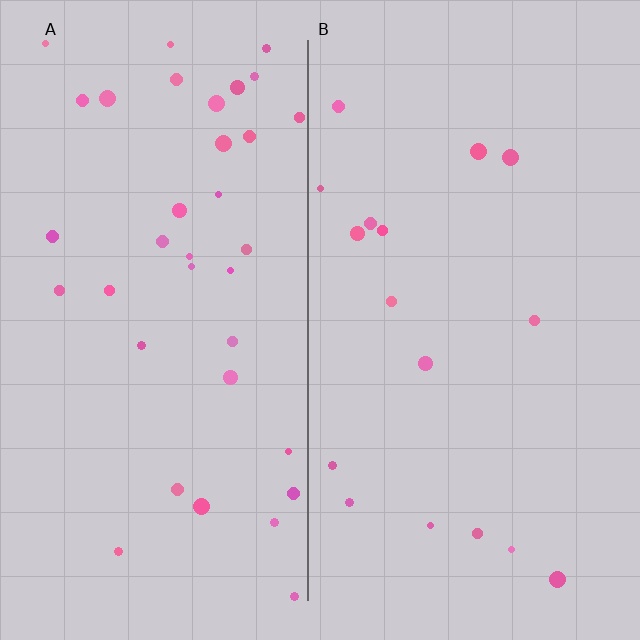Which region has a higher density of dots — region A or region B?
A (the left).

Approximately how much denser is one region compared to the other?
Approximately 2.2× — region A over region B.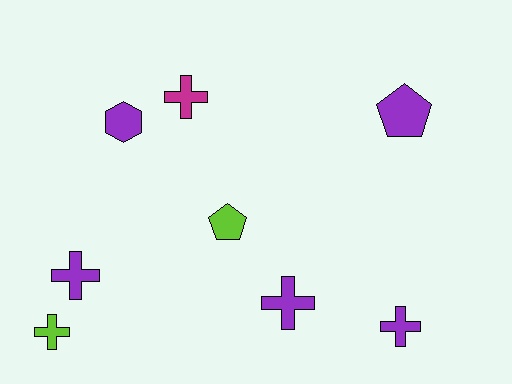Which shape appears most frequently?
Cross, with 5 objects.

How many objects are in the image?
There are 8 objects.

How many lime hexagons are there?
There are no lime hexagons.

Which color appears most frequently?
Purple, with 5 objects.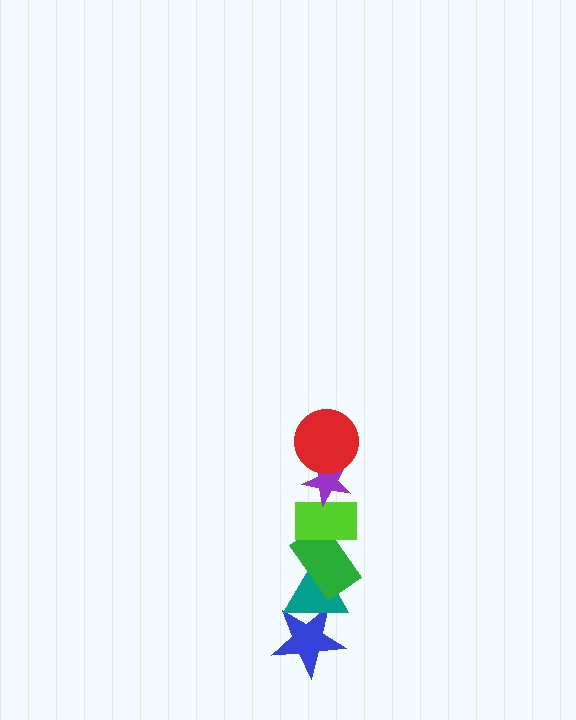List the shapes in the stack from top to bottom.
From top to bottom: the red circle, the purple star, the lime rectangle, the green rectangle, the teal triangle, the blue star.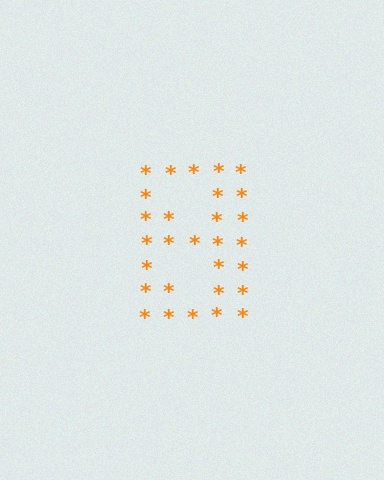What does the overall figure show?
The overall figure shows the digit 8.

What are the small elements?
The small elements are asterisks.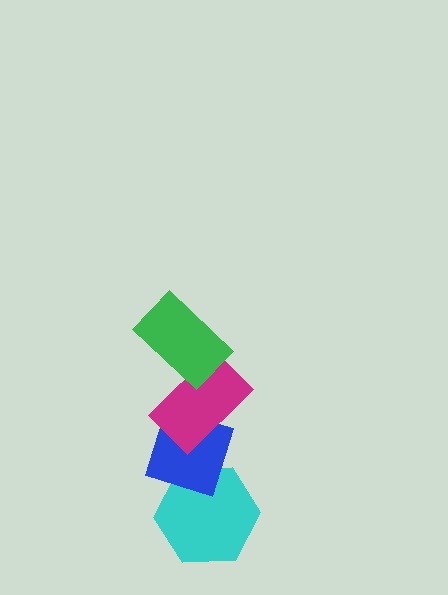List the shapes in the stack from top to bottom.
From top to bottom: the green rectangle, the magenta rectangle, the blue diamond, the cyan hexagon.